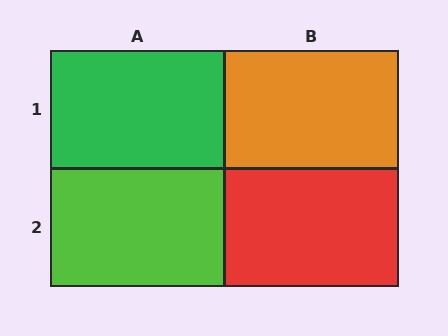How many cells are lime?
1 cell is lime.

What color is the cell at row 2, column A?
Lime.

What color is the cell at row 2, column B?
Red.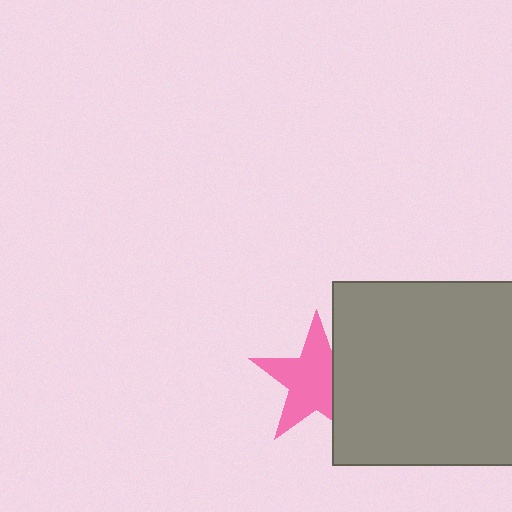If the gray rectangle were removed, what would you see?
You would see the complete pink star.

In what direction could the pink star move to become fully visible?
The pink star could move left. That would shift it out from behind the gray rectangle entirely.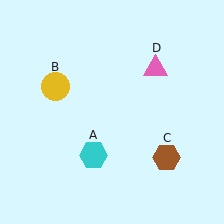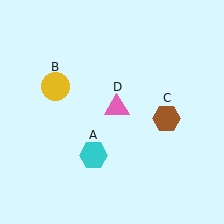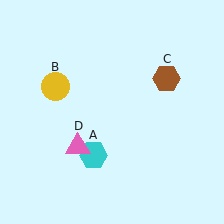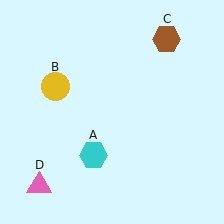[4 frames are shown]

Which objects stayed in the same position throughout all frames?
Cyan hexagon (object A) and yellow circle (object B) remained stationary.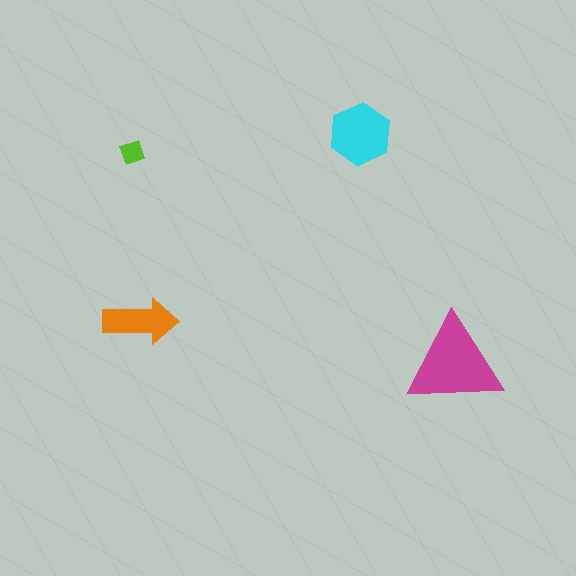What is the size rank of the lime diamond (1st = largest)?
4th.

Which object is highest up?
The cyan hexagon is topmost.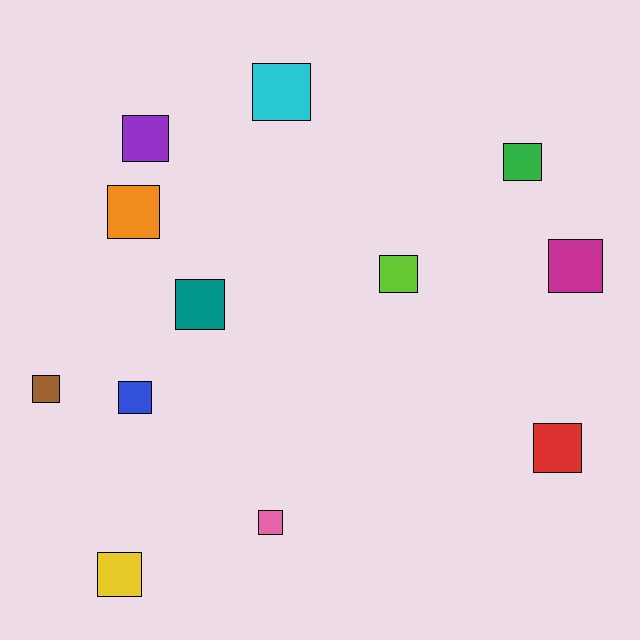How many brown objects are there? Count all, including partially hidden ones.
There is 1 brown object.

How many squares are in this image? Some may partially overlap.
There are 12 squares.